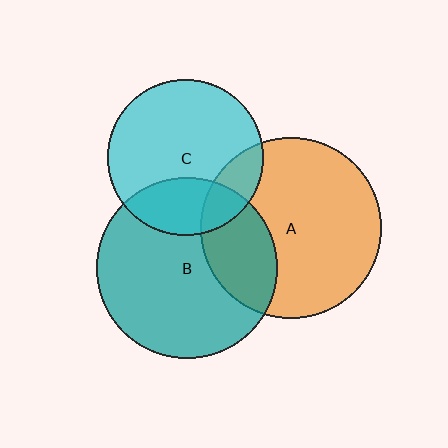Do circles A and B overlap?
Yes.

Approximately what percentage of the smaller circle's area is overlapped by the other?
Approximately 25%.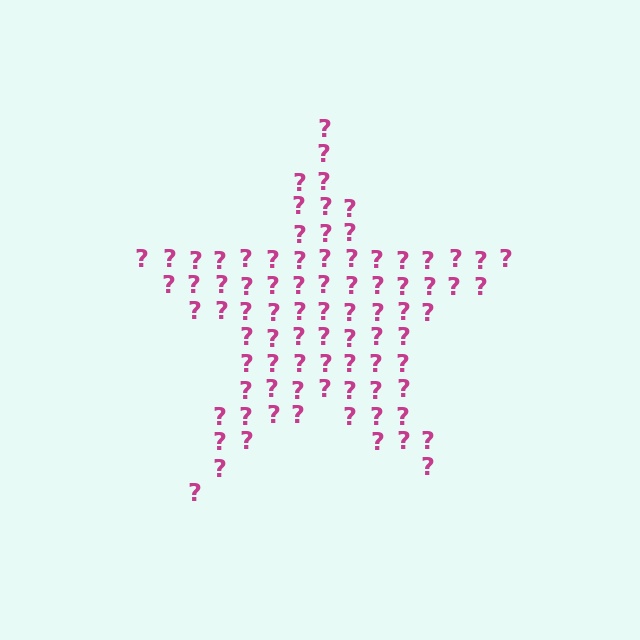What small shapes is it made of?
It is made of small question marks.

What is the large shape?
The large shape is a star.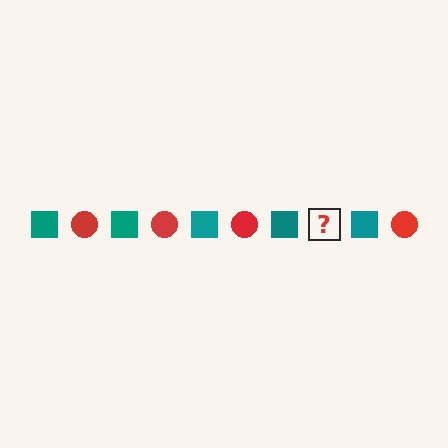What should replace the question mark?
The question mark should be replaced with a red circle.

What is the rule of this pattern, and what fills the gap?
The rule is that the pattern alternates between teal square and red circle. The gap should be filled with a red circle.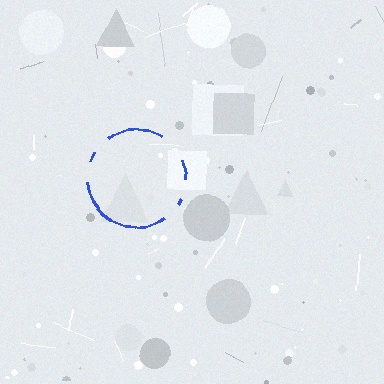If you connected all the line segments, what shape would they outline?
They would outline a circle.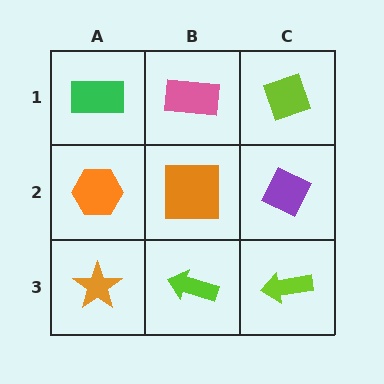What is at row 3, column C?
A lime arrow.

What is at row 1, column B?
A pink rectangle.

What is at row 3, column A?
An orange star.